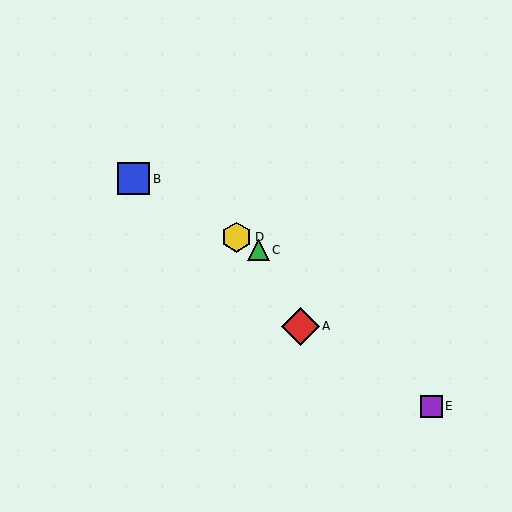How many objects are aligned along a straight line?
3 objects (B, C, D) are aligned along a straight line.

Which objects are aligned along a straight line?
Objects B, C, D are aligned along a straight line.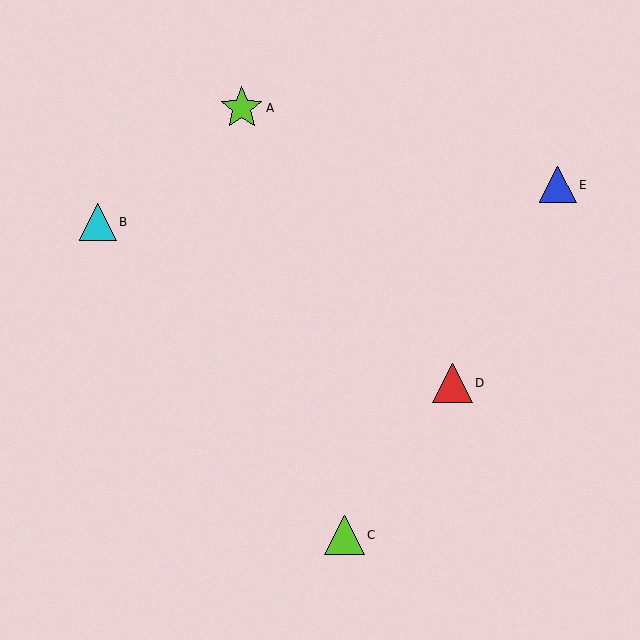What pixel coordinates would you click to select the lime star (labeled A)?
Click at (242, 108) to select the lime star A.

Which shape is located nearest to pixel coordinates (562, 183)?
The blue triangle (labeled E) at (558, 185) is nearest to that location.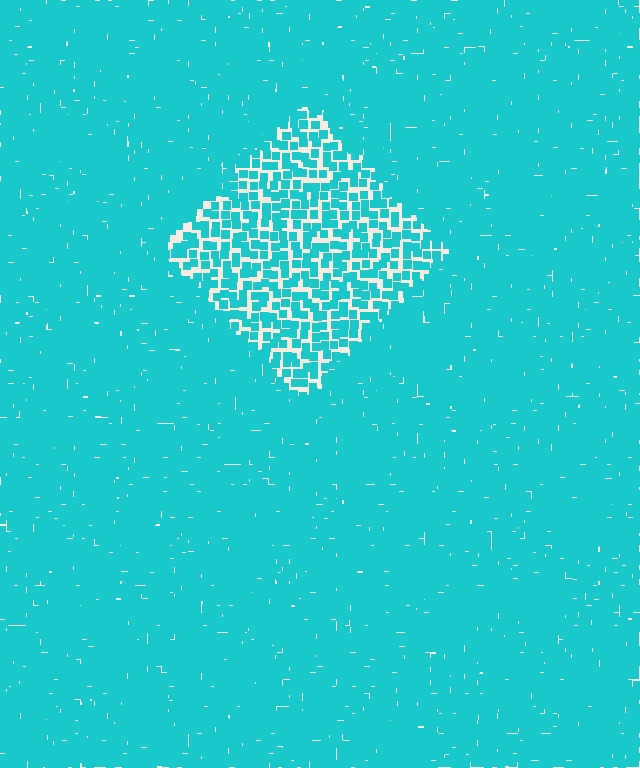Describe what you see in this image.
The image contains small cyan elements arranged at two different densities. A diamond-shaped region is visible where the elements are less densely packed than the surrounding area.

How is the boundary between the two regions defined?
The boundary is defined by a change in element density (approximately 2.2x ratio). All elements are the same color, size, and shape.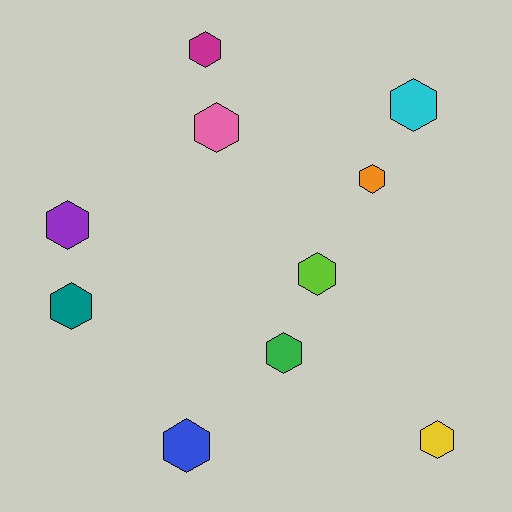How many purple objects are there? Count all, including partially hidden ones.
There is 1 purple object.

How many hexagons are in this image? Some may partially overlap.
There are 10 hexagons.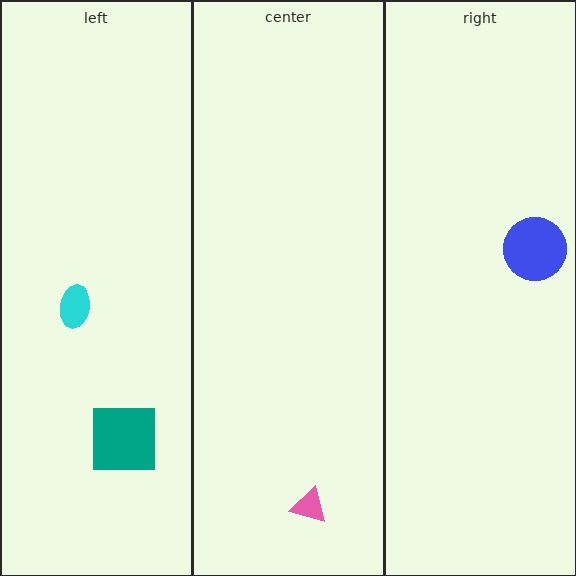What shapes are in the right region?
The blue circle.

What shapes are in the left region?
The cyan ellipse, the teal square.